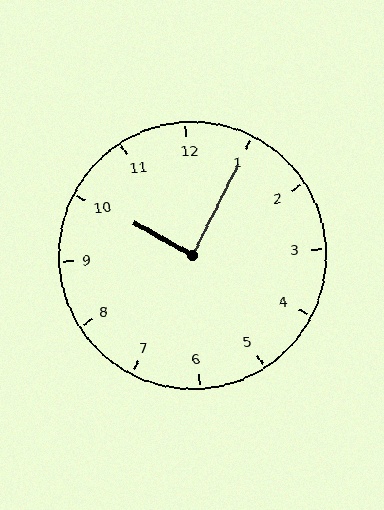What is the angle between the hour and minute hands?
Approximately 88 degrees.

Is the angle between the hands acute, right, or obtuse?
It is right.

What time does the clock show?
10:05.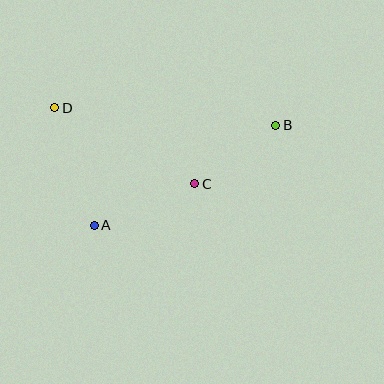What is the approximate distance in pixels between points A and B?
The distance between A and B is approximately 207 pixels.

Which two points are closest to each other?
Points B and C are closest to each other.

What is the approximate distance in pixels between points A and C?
The distance between A and C is approximately 109 pixels.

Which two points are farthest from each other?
Points B and D are farthest from each other.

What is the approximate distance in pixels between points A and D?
The distance between A and D is approximately 124 pixels.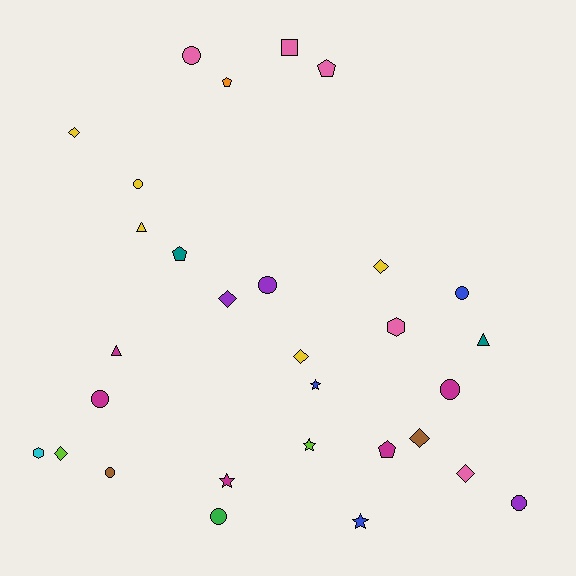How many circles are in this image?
There are 9 circles.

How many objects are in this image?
There are 30 objects.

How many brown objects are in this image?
There are 2 brown objects.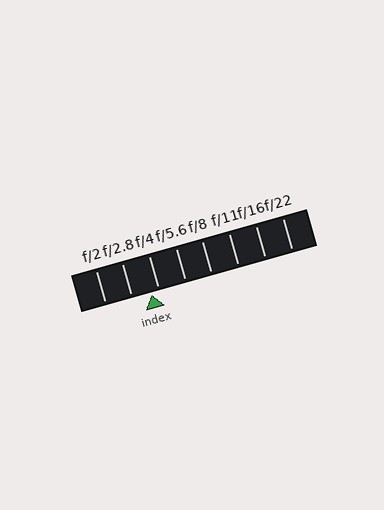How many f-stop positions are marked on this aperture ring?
There are 8 f-stop positions marked.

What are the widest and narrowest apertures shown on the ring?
The widest aperture shown is f/2 and the narrowest is f/22.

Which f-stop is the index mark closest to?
The index mark is closest to f/4.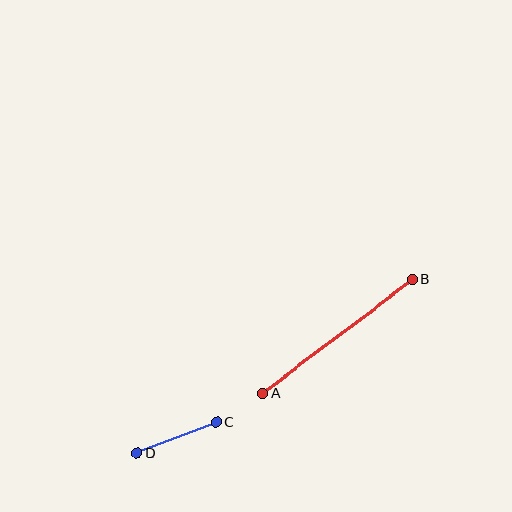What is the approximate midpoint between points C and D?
The midpoint is at approximately (177, 438) pixels.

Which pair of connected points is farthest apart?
Points A and B are farthest apart.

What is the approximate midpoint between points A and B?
The midpoint is at approximately (337, 336) pixels.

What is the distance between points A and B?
The distance is approximately 188 pixels.